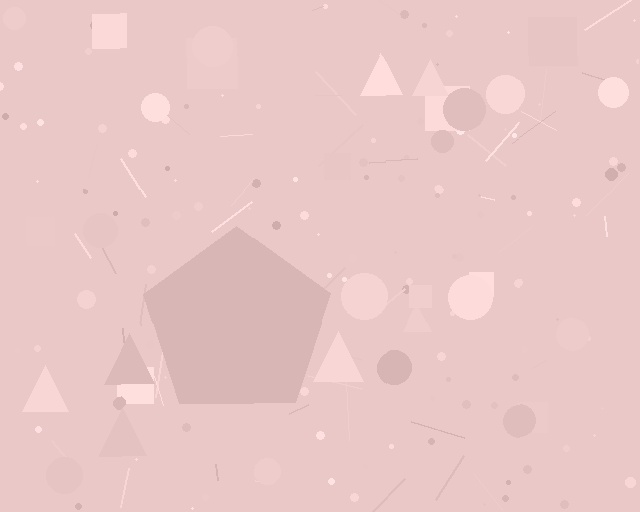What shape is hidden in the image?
A pentagon is hidden in the image.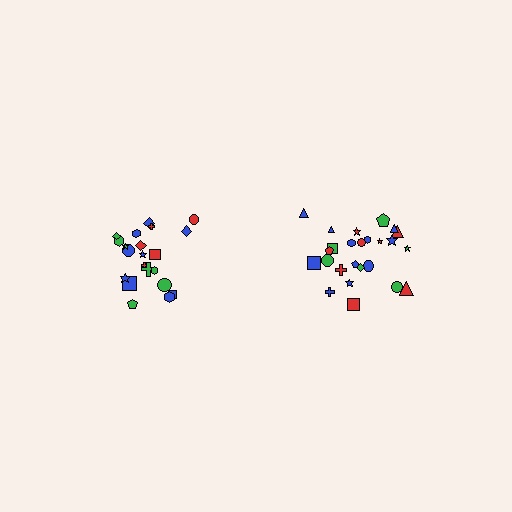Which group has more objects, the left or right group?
The right group.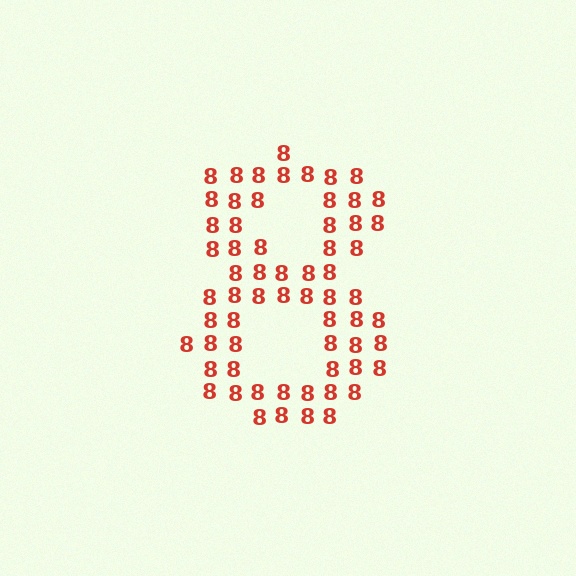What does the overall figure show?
The overall figure shows the digit 8.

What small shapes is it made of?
It is made of small digit 8's.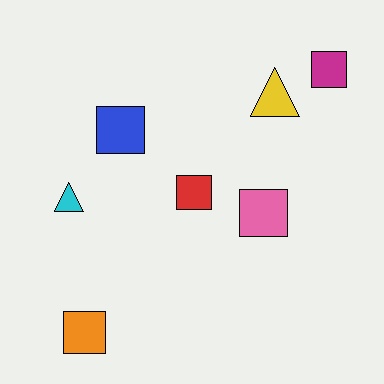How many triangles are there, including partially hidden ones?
There are 2 triangles.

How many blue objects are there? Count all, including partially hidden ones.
There is 1 blue object.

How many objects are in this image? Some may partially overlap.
There are 7 objects.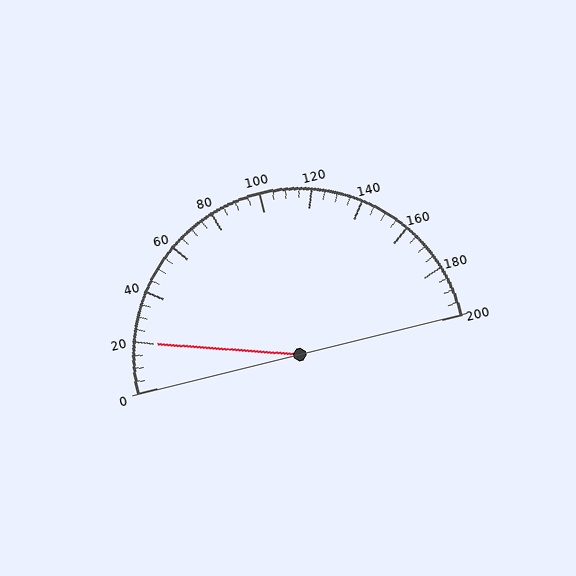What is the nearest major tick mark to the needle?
The nearest major tick mark is 20.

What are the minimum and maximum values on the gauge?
The gauge ranges from 0 to 200.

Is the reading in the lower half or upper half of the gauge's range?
The reading is in the lower half of the range (0 to 200).